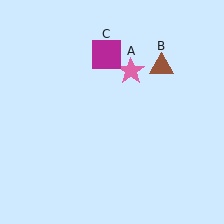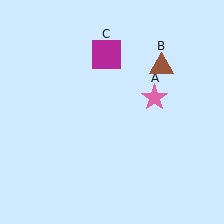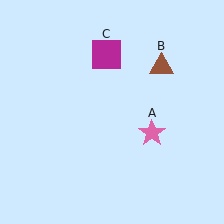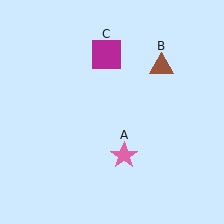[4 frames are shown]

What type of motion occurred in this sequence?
The pink star (object A) rotated clockwise around the center of the scene.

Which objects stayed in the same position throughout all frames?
Brown triangle (object B) and magenta square (object C) remained stationary.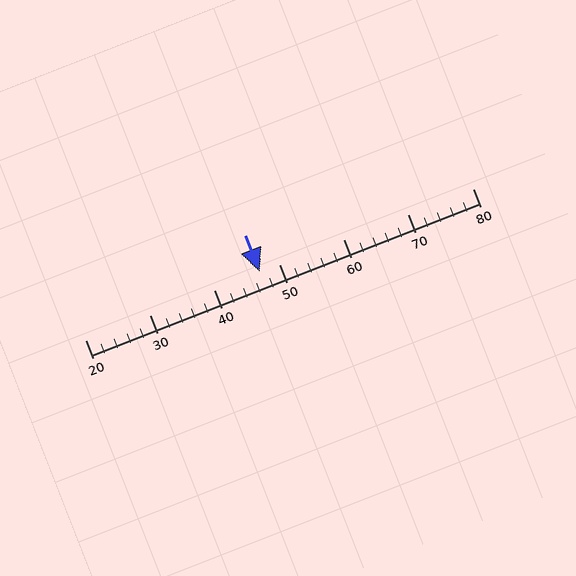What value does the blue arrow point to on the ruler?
The blue arrow points to approximately 47.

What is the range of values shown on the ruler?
The ruler shows values from 20 to 80.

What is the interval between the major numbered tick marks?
The major tick marks are spaced 10 units apart.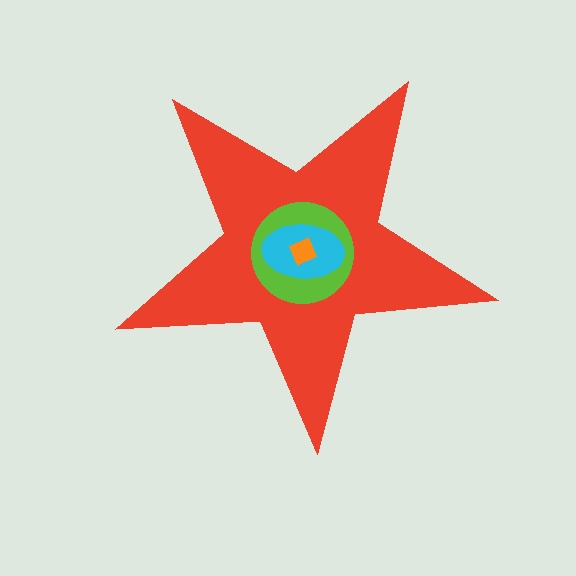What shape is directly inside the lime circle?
The cyan ellipse.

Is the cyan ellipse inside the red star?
Yes.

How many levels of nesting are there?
4.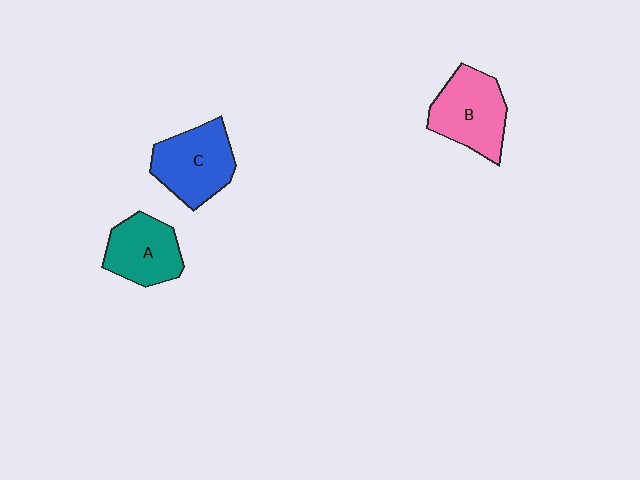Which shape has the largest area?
Shape B (pink).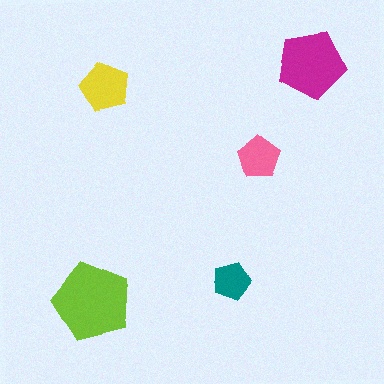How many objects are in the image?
There are 5 objects in the image.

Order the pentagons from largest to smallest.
the lime one, the magenta one, the yellow one, the pink one, the teal one.